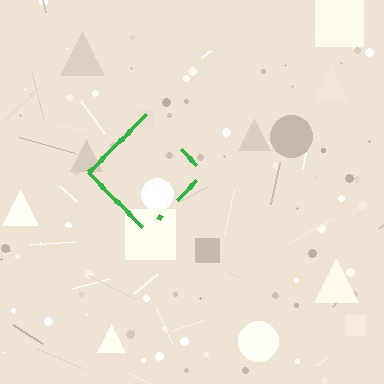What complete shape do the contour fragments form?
The contour fragments form a diamond.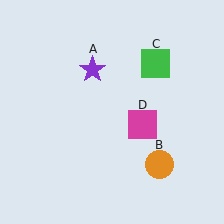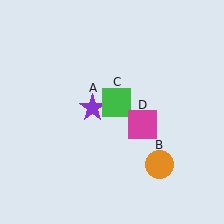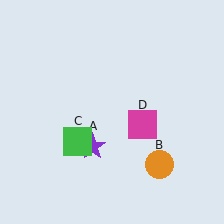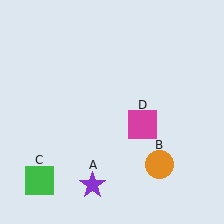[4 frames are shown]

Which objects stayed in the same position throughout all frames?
Orange circle (object B) and magenta square (object D) remained stationary.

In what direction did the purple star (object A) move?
The purple star (object A) moved down.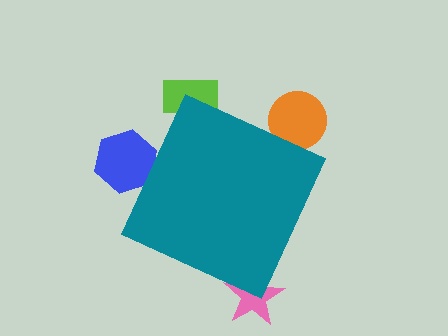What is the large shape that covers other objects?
A teal diamond.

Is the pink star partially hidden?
Yes, the pink star is partially hidden behind the teal diamond.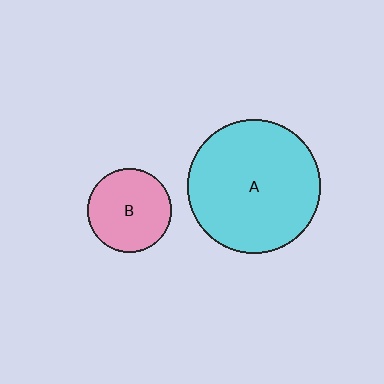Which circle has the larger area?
Circle A (cyan).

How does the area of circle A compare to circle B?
Approximately 2.5 times.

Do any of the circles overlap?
No, none of the circles overlap.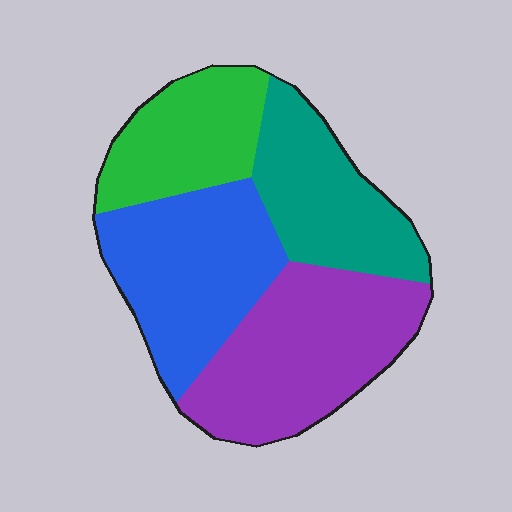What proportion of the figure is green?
Green covers around 20% of the figure.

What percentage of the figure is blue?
Blue takes up about one quarter (1/4) of the figure.